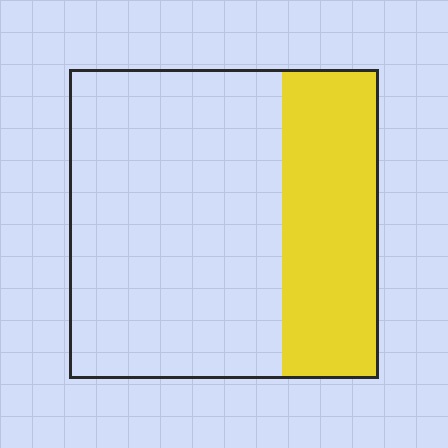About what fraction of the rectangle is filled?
About one third (1/3).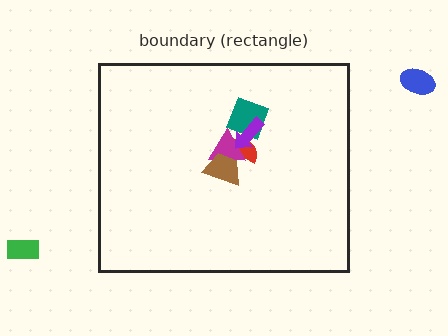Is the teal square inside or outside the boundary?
Inside.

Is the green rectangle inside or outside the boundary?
Outside.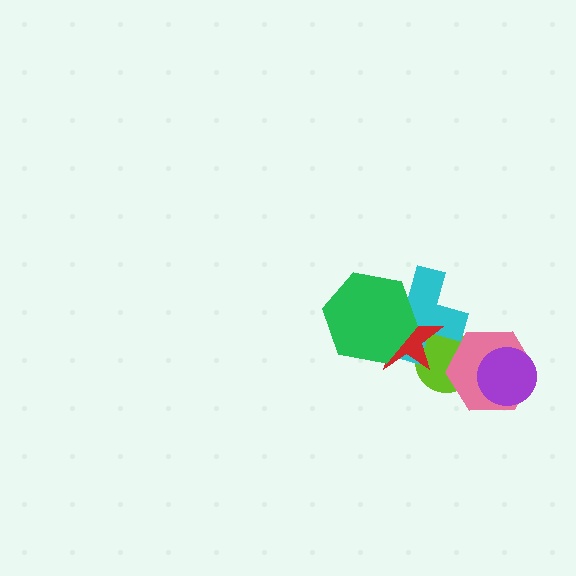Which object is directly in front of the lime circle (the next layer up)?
The pink hexagon is directly in front of the lime circle.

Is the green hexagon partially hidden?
No, no other shape covers it.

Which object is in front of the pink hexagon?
The purple circle is in front of the pink hexagon.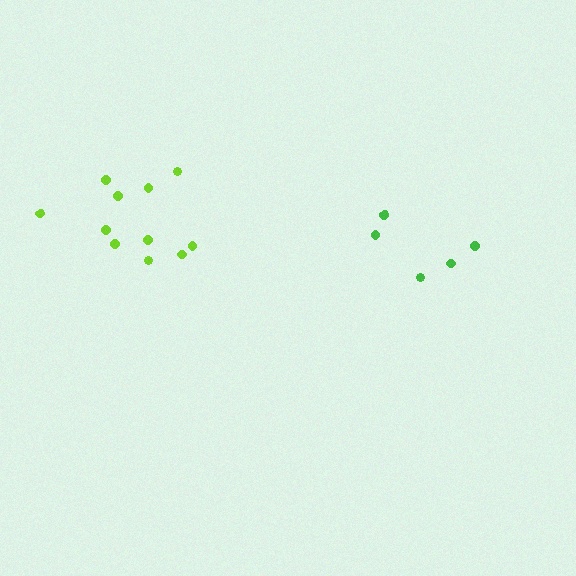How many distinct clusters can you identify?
There are 2 distinct clusters.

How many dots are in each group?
Group 1: 11 dots, Group 2: 5 dots (16 total).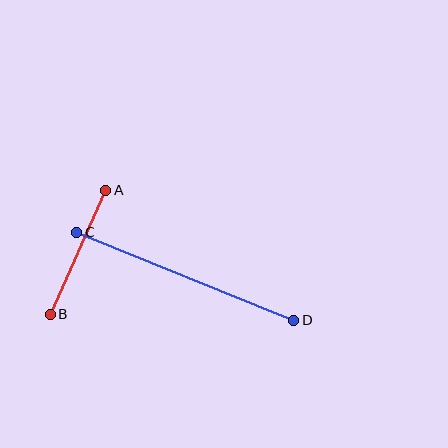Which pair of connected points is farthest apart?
Points C and D are farthest apart.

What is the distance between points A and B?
The distance is approximately 136 pixels.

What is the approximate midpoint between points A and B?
The midpoint is at approximately (78, 252) pixels.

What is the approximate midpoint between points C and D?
The midpoint is at approximately (185, 276) pixels.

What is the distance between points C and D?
The distance is approximately 234 pixels.